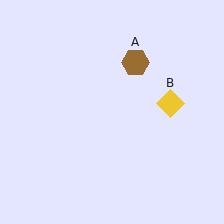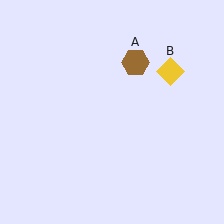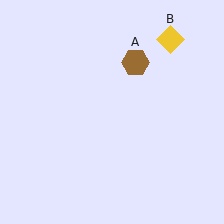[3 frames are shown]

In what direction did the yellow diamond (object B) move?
The yellow diamond (object B) moved up.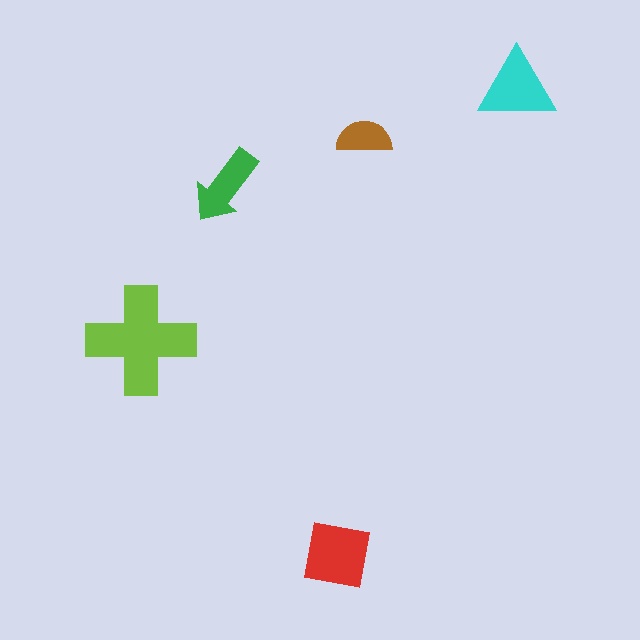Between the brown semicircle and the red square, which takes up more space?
The red square.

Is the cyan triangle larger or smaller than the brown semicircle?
Larger.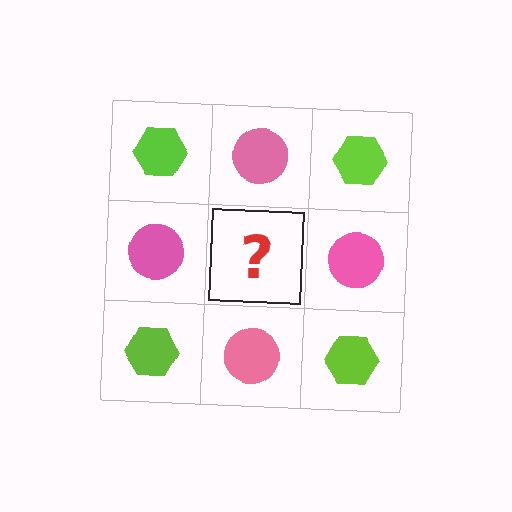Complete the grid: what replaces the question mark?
The question mark should be replaced with a lime hexagon.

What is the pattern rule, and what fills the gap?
The rule is that it alternates lime hexagon and pink circle in a checkerboard pattern. The gap should be filled with a lime hexagon.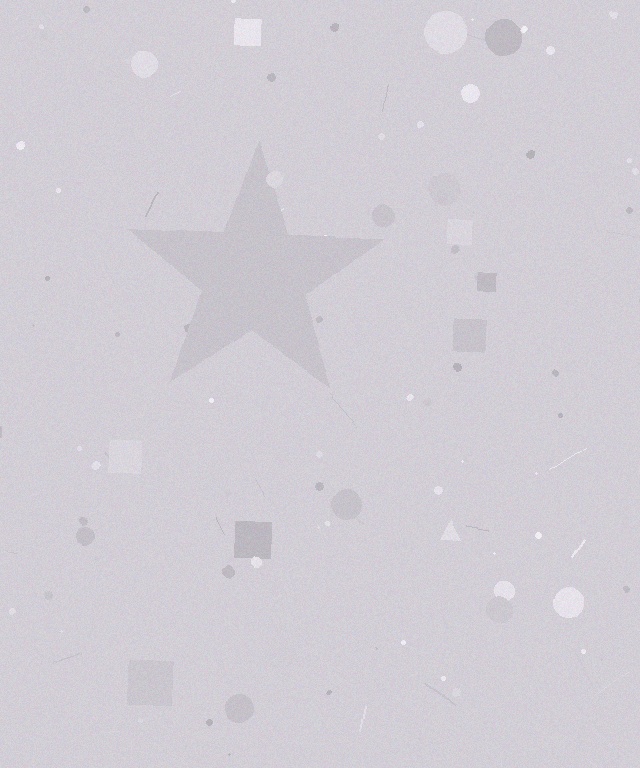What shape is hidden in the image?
A star is hidden in the image.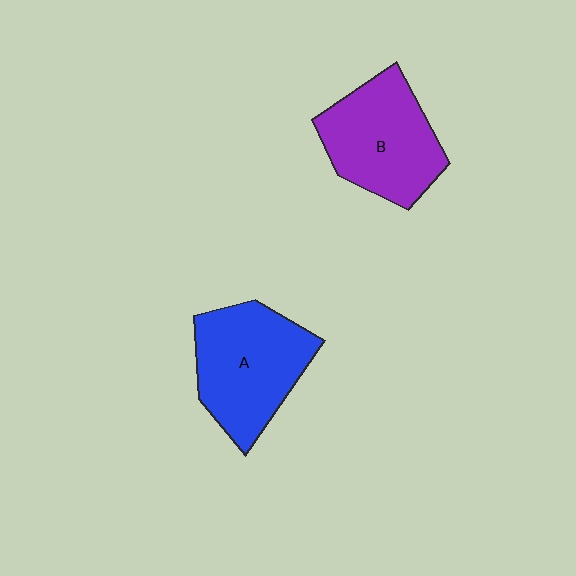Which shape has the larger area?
Shape A (blue).